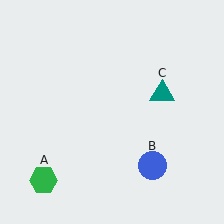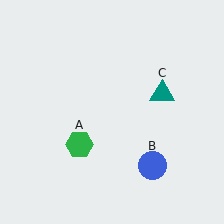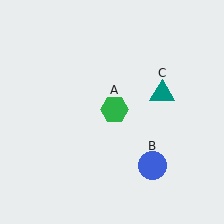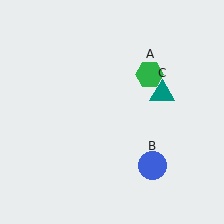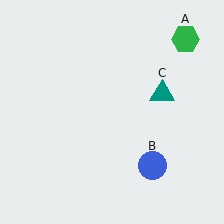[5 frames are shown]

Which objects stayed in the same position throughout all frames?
Blue circle (object B) and teal triangle (object C) remained stationary.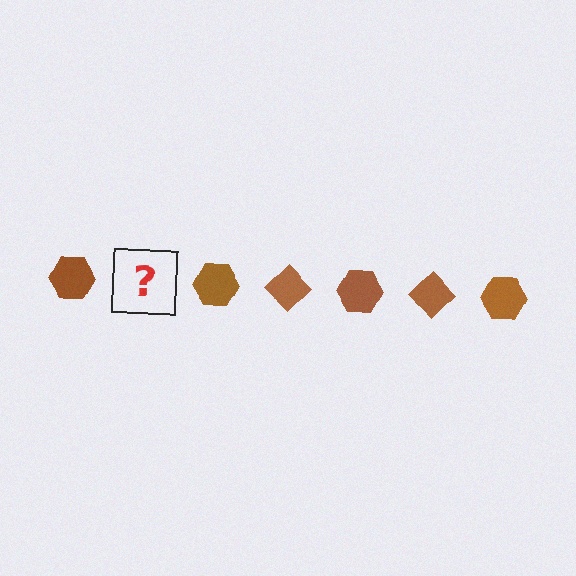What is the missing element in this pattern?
The missing element is a brown diamond.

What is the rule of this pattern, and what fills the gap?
The rule is that the pattern cycles through hexagon, diamond shapes in brown. The gap should be filled with a brown diamond.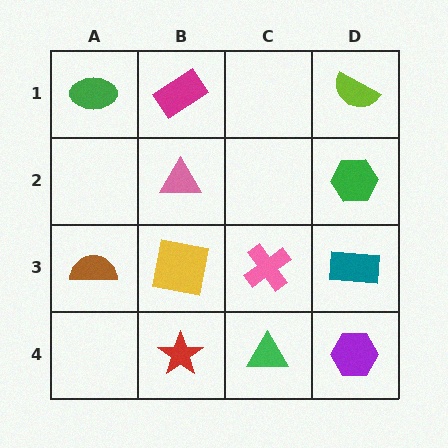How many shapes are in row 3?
4 shapes.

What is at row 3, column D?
A teal rectangle.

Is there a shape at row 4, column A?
No, that cell is empty.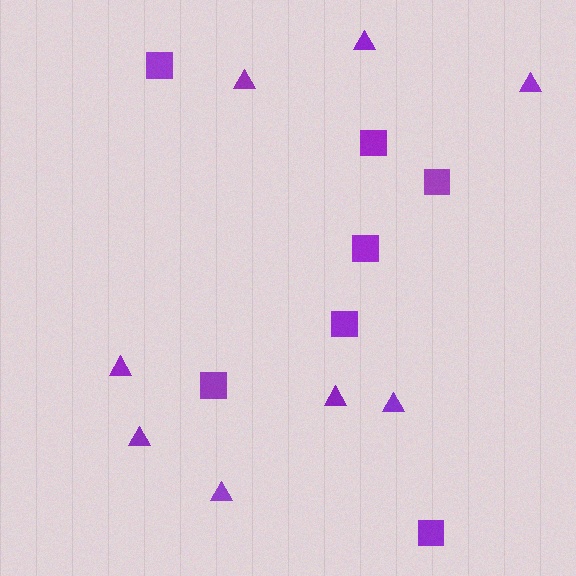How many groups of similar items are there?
There are 2 groups: one group of triangles (8) and one group of squares (7).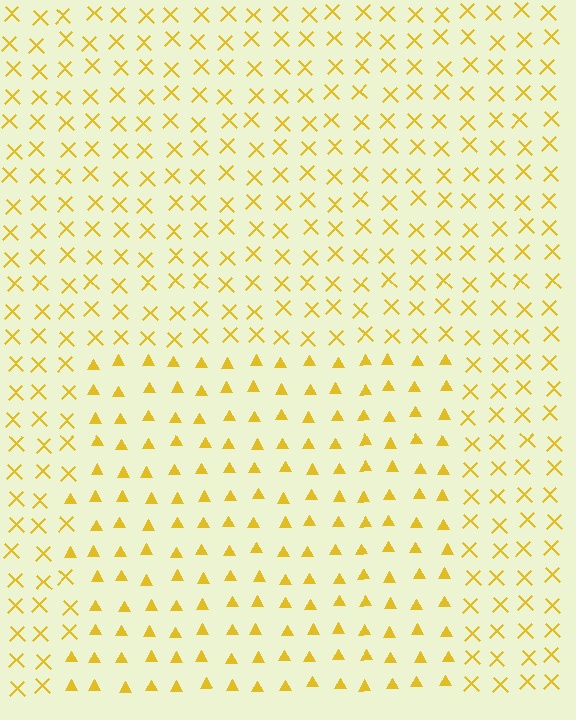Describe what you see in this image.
The image is filled with small yellow elements arranged in a uniform grid. A rectangle-shaped region contains triangles, while the surrounding area contains X marks. The boundary is defined purely by the change in element shape.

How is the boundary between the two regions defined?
The boundary is defined by a change in element shape: triangles inside vs. X marks outside. All elements share the same color and spacing.